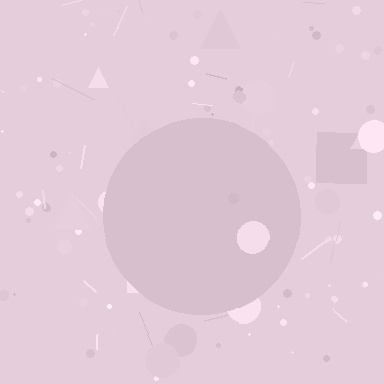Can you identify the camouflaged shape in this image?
The camouflaged shape is a circle.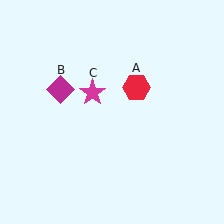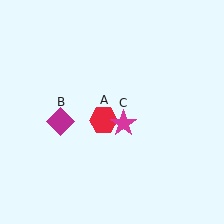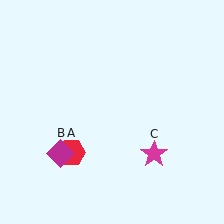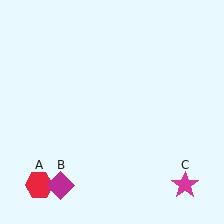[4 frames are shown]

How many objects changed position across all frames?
3 objects changed position: red hexagon (object A), magenta diamond (object B), magenta star (object C).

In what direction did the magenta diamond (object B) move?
The magenta diamond (object B) moved down.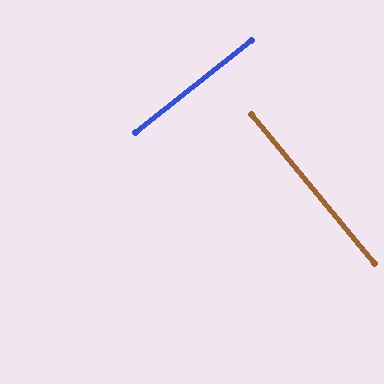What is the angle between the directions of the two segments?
Approximately 89 degrees.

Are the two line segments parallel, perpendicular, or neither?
Perpendicular — they meet at approximately 89°.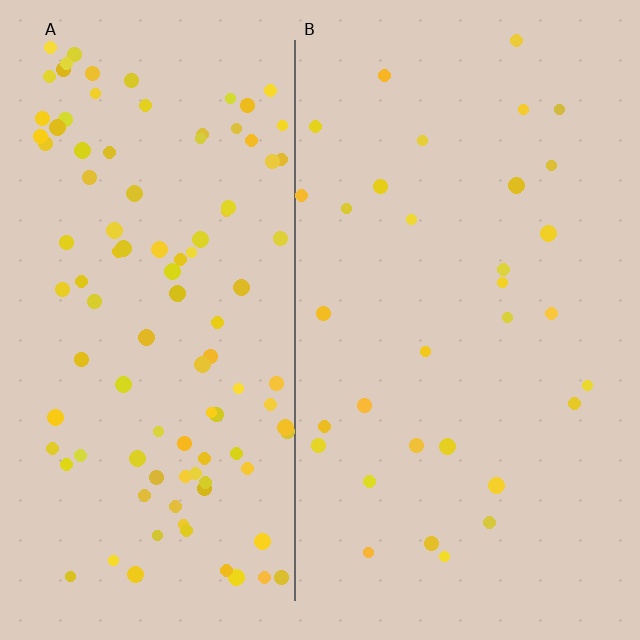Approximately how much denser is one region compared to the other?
Approximately 3.2× — region A over region B.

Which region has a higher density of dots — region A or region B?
A (the left).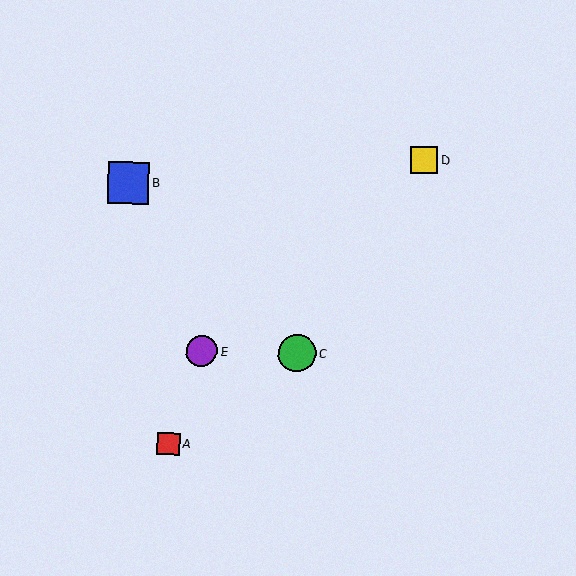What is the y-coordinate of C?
Object C is at y≈353.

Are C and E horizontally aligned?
Yes, both are at y≈353.